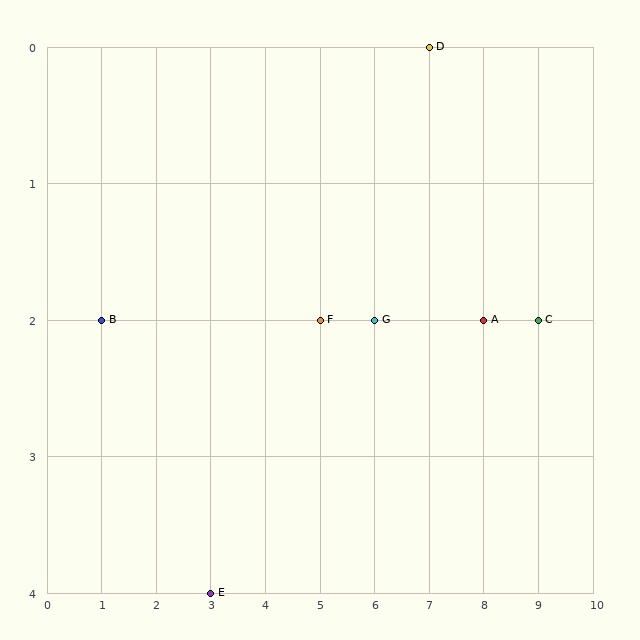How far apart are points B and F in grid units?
Points B and F are 4 columns apart.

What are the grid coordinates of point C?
Point C is at grid coordinates (9, 2).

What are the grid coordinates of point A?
Point A is at grid coordinates (8, 2).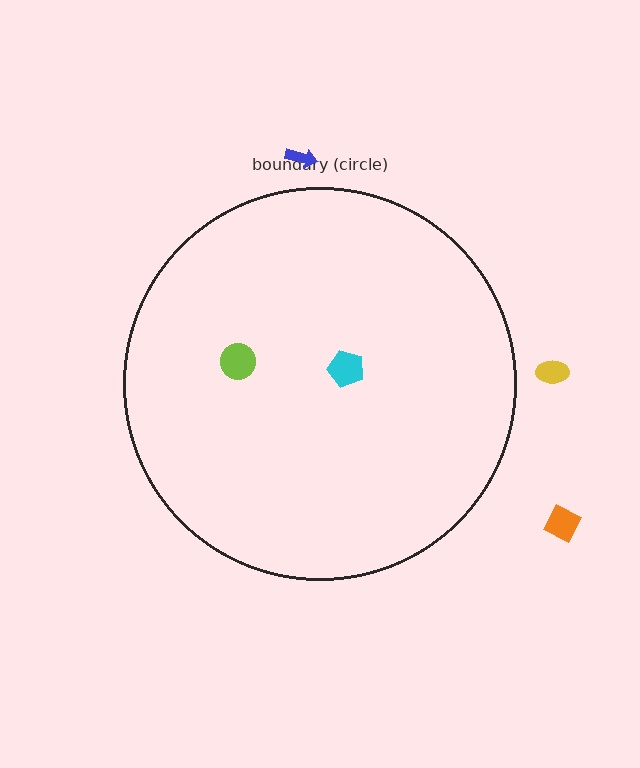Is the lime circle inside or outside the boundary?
Inside.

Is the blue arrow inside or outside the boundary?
Outside.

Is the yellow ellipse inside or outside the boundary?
Outside.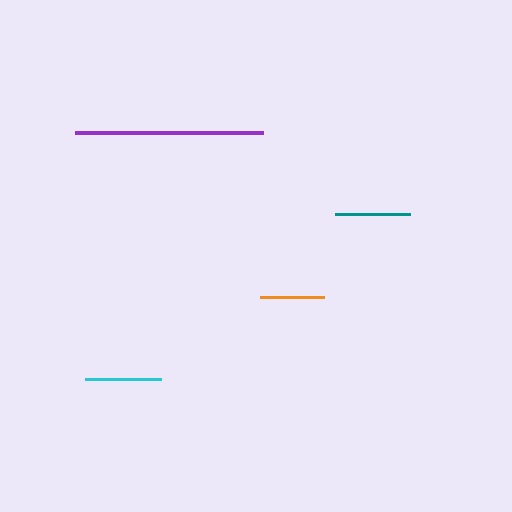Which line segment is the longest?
The purple line is the longest at approximately 189 pixels.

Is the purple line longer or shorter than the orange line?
The purple line is longer than the orange line.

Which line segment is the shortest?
The orange line is the shortest at approximately 64 pixels.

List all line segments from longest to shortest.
From longest to shortest: purple, cyan, teal, orange.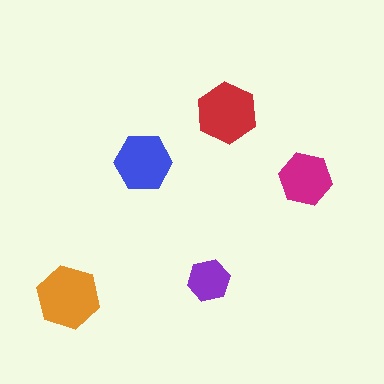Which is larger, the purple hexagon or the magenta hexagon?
The magenta one.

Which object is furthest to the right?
The magenta hexagon is rightmost.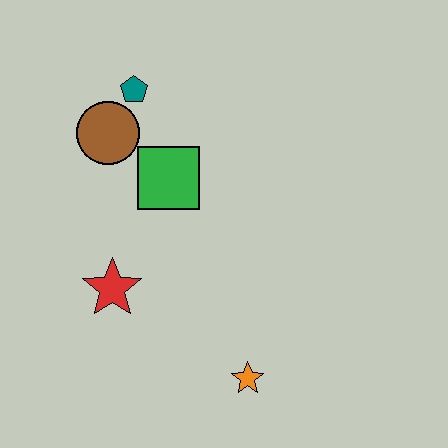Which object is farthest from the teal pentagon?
The orange star is farthest from the teal pentagon.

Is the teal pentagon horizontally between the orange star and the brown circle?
Yes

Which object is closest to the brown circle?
The teal pentagon is closest to the brown circle.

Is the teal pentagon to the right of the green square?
No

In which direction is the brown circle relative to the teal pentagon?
The brown circle is below the teal pentagon.